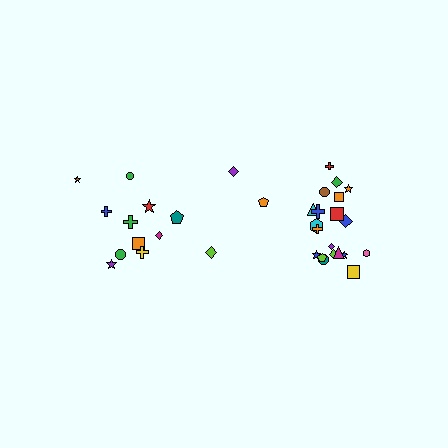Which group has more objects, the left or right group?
The right group.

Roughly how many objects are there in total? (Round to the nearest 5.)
Roughly 35 objects in total.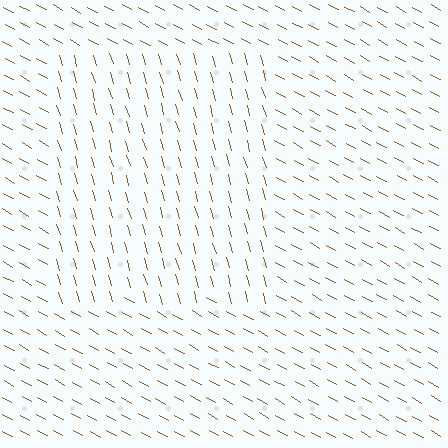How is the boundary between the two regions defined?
The boundary is defined purely by a change in line orientation (approximately 45 degrees difference). All lines are the same color and thickness.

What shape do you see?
I see a rectangle.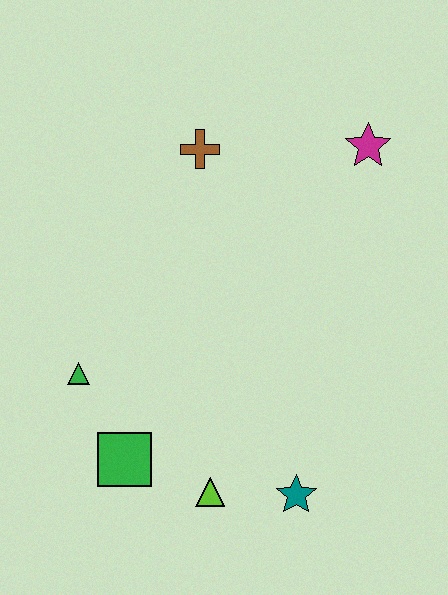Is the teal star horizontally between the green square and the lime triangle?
No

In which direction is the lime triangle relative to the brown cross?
The lime triangle is below the brown cross.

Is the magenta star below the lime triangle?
No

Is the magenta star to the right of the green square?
Yes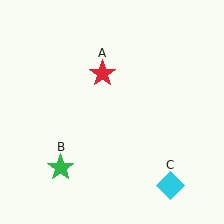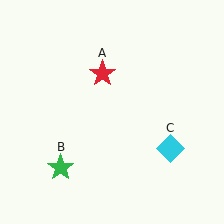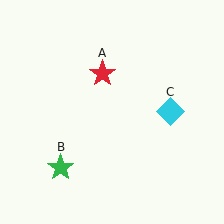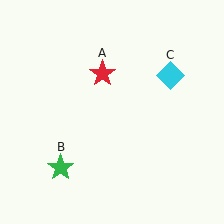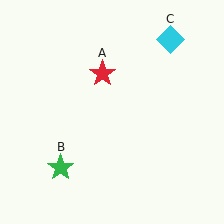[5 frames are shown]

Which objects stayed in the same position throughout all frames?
Red star (object A) and green star (object B) remained stationary.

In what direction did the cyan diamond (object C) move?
The cyan diamond (object C) moved up.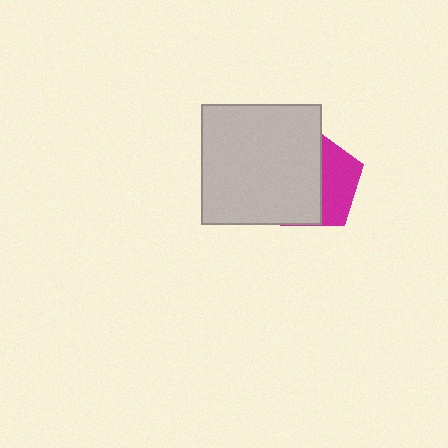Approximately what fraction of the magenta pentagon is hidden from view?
Roughly 62% of the magenta pentagon is hidden behind the light gray square.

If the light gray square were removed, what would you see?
You would see the complete magenta pentagon.